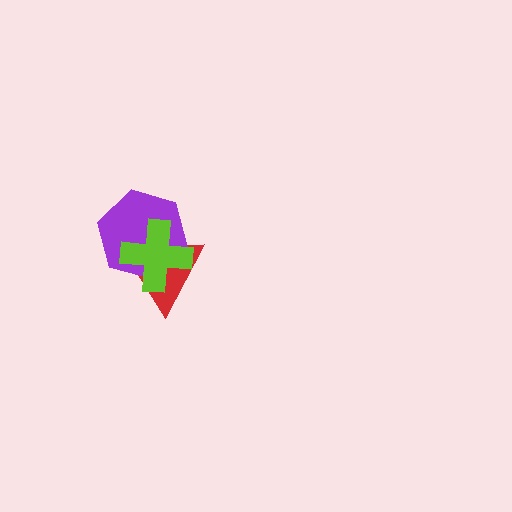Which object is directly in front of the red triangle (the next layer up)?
The purple hexagon is directly in front of the red triangle.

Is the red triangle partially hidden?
Yes, it is partially covered by another shape.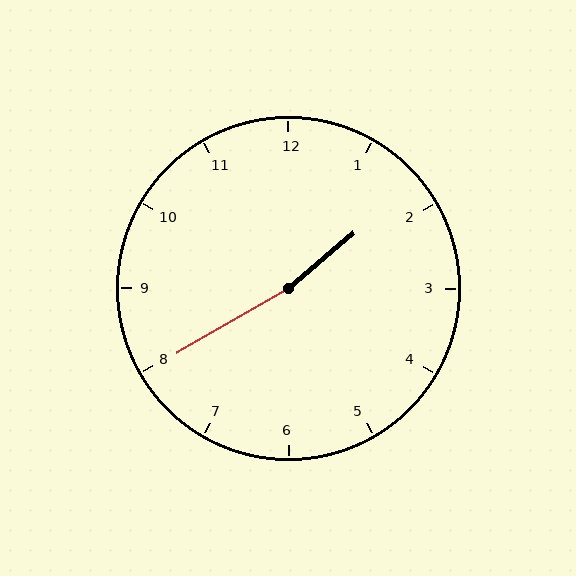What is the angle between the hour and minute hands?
Approximately 170 degrees.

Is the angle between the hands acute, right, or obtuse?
It is obtuse.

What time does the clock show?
1:40.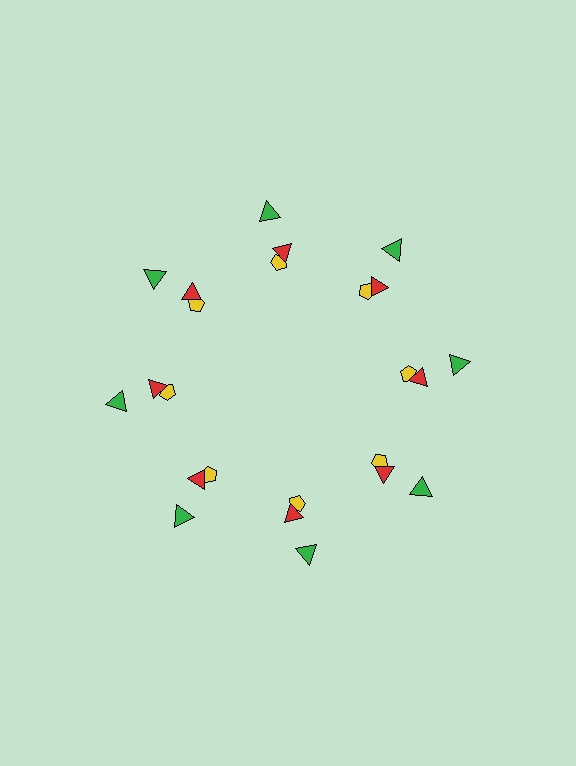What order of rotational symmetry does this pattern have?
This pattern has 8-fold rotational symmetry.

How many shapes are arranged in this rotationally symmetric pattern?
There are 24 shapes, arranged in 8 groups of 3.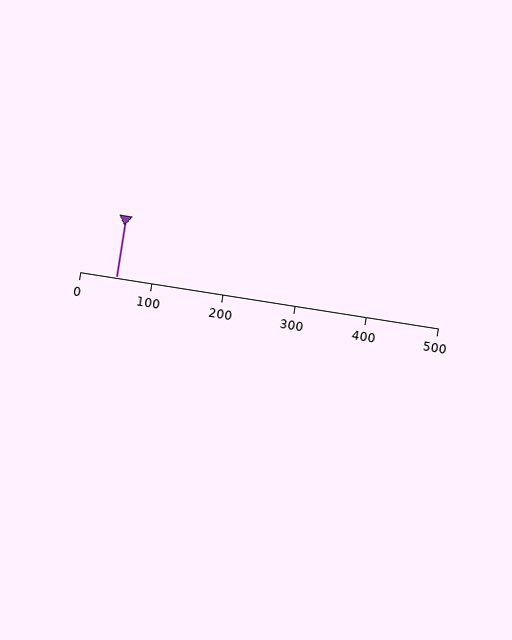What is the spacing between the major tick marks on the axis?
The major ticks are spaced 100 apart.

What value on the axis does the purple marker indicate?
The marker indicates approximately 50.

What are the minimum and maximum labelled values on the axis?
The axis runs from 0 to 500.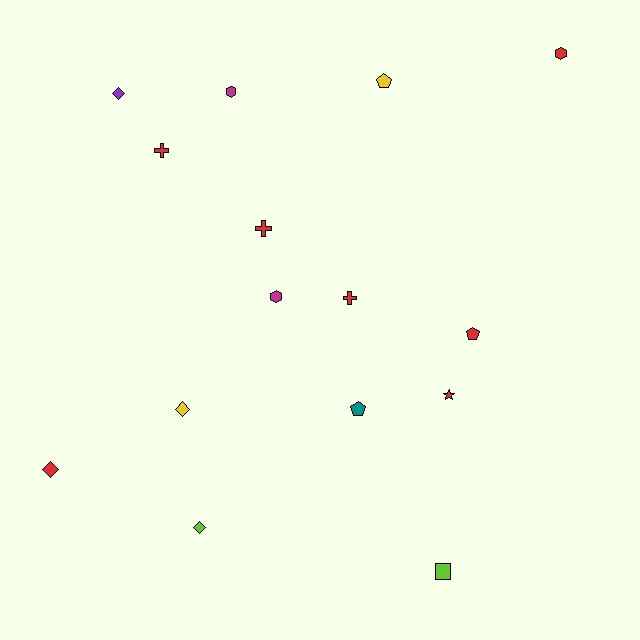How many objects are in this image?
There are 15 objects.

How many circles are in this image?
There are no circles.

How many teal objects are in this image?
There is 1 teal object.